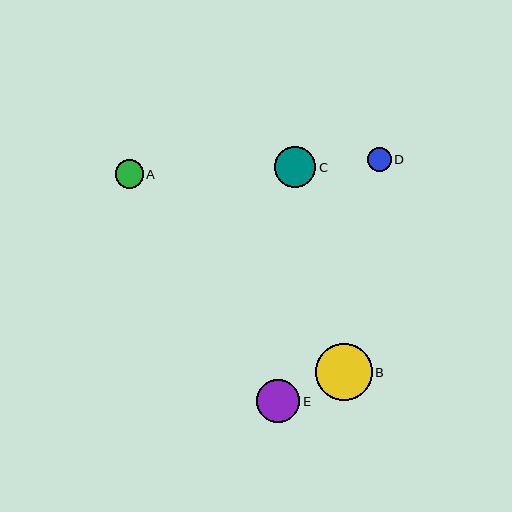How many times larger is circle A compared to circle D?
Circle A is approximately 1.2 times the size of circle D.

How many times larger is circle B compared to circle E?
Circle B is approximately 1.3 times the size of circle E.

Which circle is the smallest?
Circle D is the smallest with a size of approximately 24 pixels.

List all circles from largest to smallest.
From largest to smallest: B, E, C, A, D.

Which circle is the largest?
Circle B is the largest with a size of approximately 57 pixels.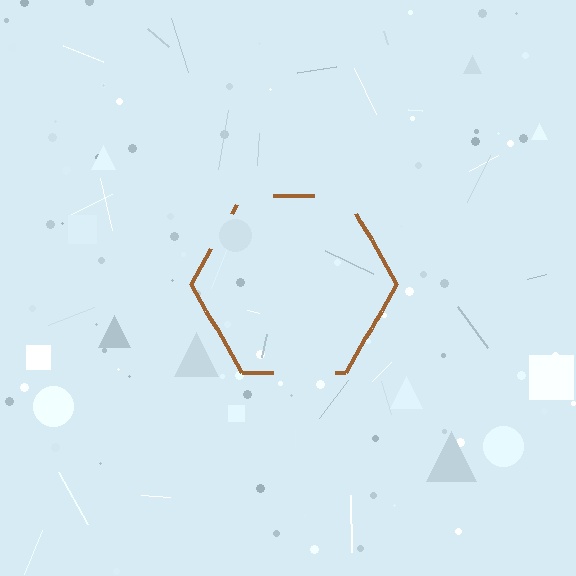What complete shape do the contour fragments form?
The contour fragments form a hexagon.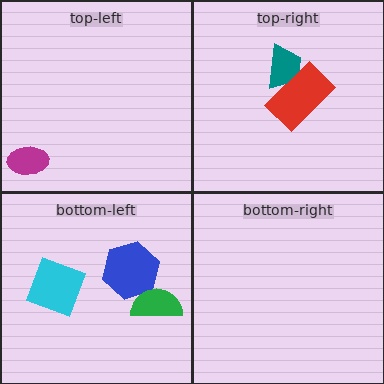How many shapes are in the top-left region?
1.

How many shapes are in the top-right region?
2.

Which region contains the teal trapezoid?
The top-right region.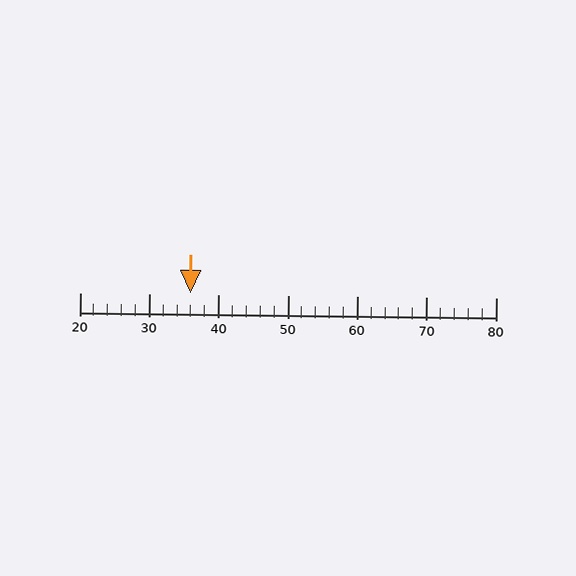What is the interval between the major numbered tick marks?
The major tick marks are spaced 10 units apart.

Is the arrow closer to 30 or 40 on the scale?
The arrow is closer to 40.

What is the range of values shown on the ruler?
The ruler shows values from 20 to 80.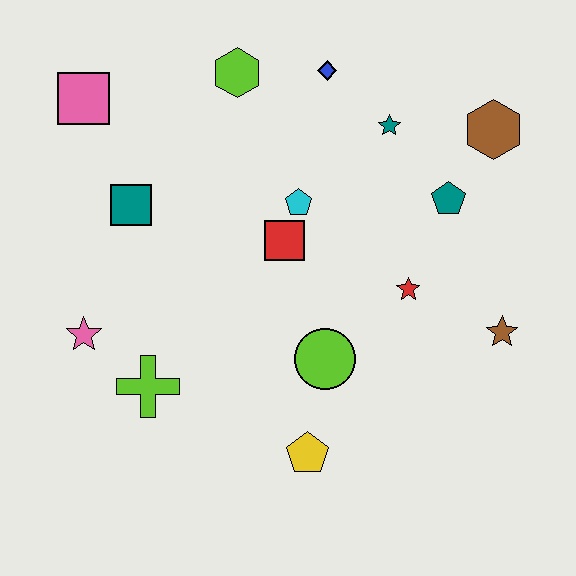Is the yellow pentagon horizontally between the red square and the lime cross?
No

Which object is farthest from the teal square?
The brown star is farthest from the teal square.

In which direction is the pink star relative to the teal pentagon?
The pink star is to the left of the teal pentagon.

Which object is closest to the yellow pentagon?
The lime circle is closest to the yellow pentagon.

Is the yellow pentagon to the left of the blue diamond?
Yes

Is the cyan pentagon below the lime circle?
No